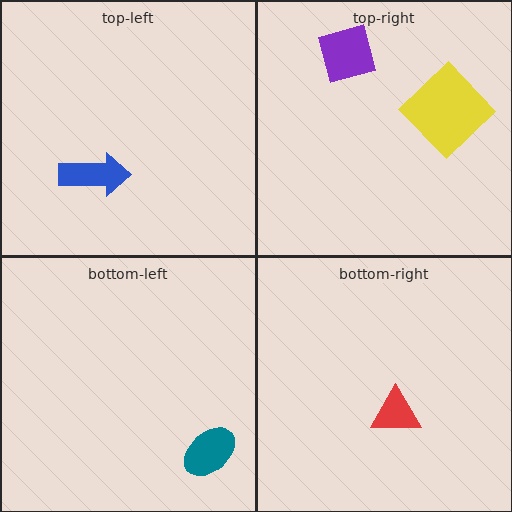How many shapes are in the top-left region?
1.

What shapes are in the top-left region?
The blue arrow.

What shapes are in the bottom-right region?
The red triangle.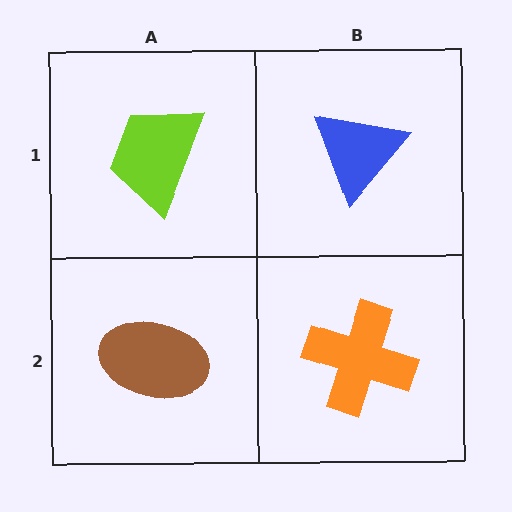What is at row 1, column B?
A blue triangle.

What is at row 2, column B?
An orange cross.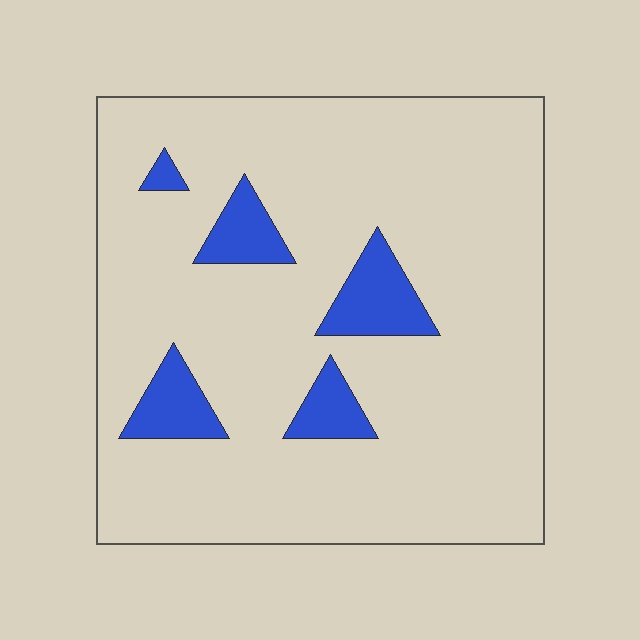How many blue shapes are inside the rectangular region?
5.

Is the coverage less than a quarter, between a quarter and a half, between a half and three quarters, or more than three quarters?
Less than a quarter.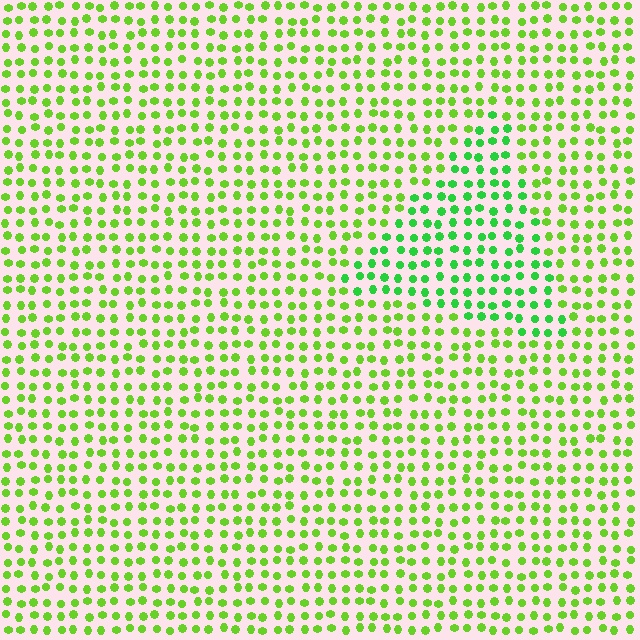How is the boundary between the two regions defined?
The boundary is defined purely by a slight shift in hue (about 30 degrees). Spacing, size, and orientation are identical on both sides.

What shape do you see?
I see a triangle.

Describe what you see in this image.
The image is filled with small lime elements in a uniform arrangement. A triangle-shaped region is visible where the elements are tinted to a slightly different hue, forming a subtle color boundary.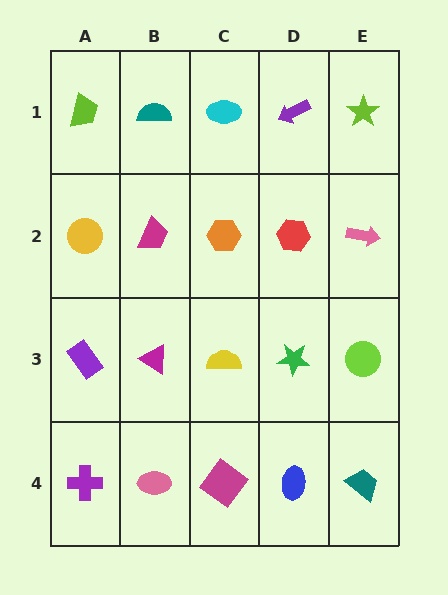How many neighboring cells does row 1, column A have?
2.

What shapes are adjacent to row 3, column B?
A magenta trapezoid (row 2, column B), a pink ellipse (row 4, column B), a purple rectangle (row 3, column A), a yellow semicircle (row 3, column C).